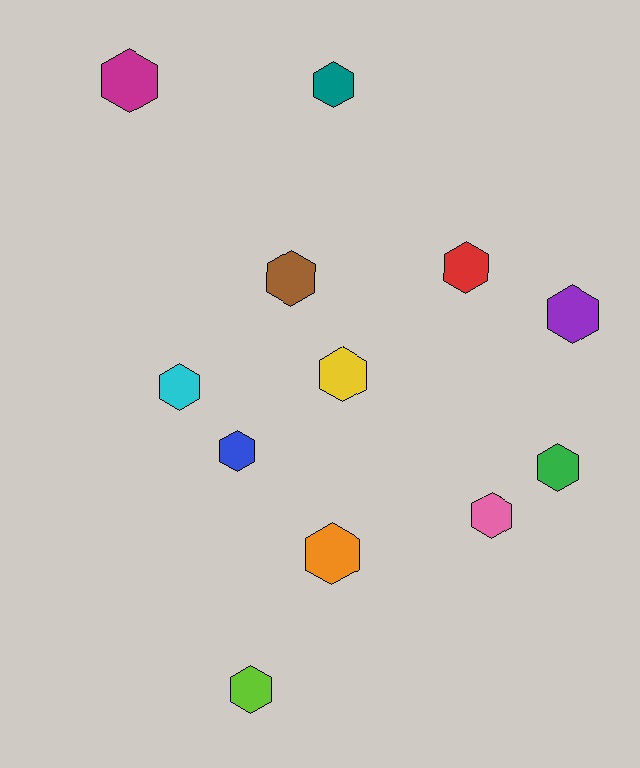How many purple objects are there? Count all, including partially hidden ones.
There is 1 purple object.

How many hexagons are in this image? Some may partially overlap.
There are 12 hexagons.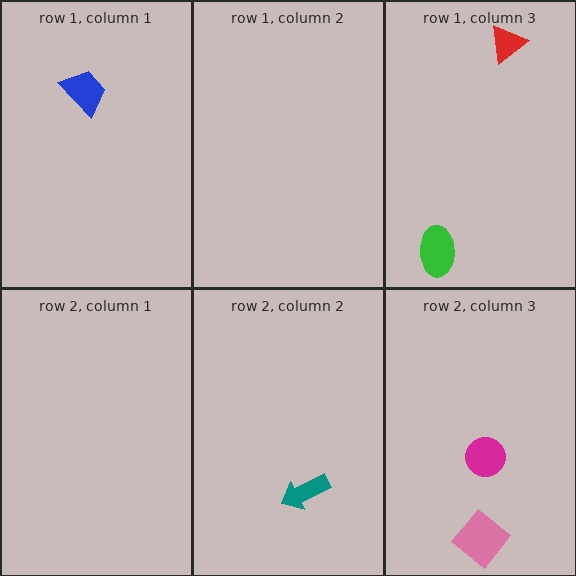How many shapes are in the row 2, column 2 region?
1.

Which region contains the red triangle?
The row 1, column 3 region.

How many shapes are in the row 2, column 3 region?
2.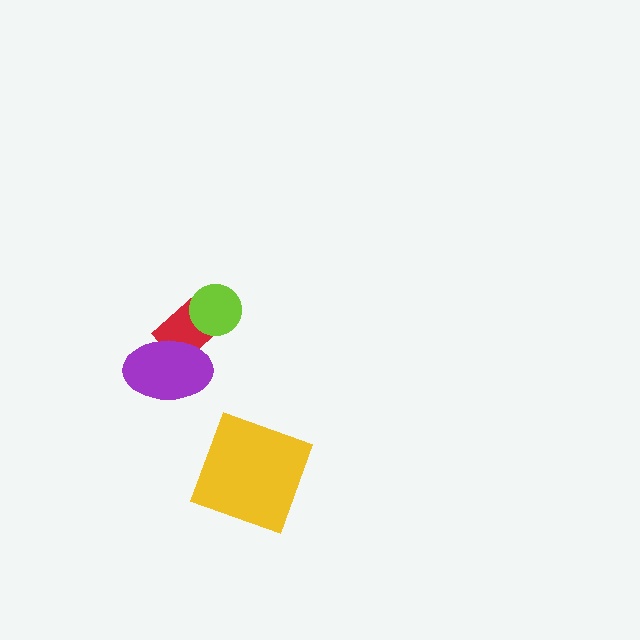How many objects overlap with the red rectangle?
2 objects overlap with the red rectangle.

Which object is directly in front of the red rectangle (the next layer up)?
The purple ellipse is directly in front of the red rectangle.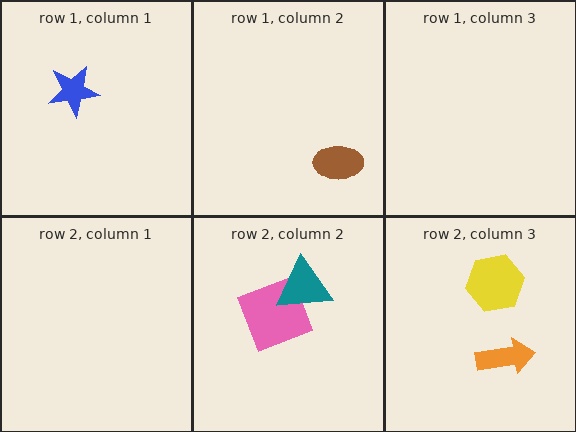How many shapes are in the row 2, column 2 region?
2.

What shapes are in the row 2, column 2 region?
The pink square, the teal triangle.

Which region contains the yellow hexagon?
The row 2, column 3 region.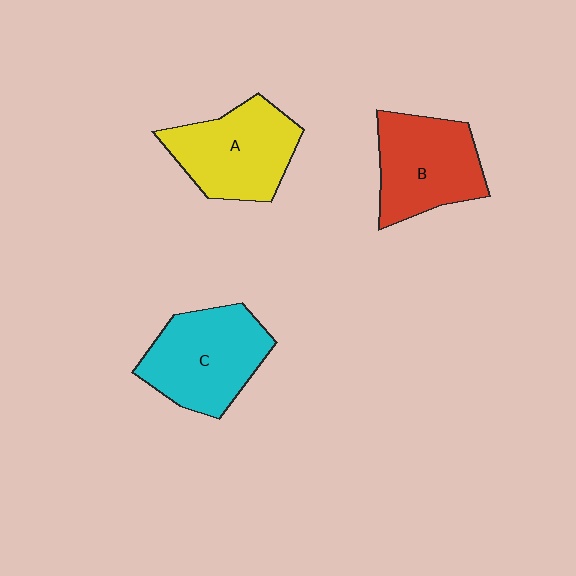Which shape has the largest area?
Shape C (cyan).